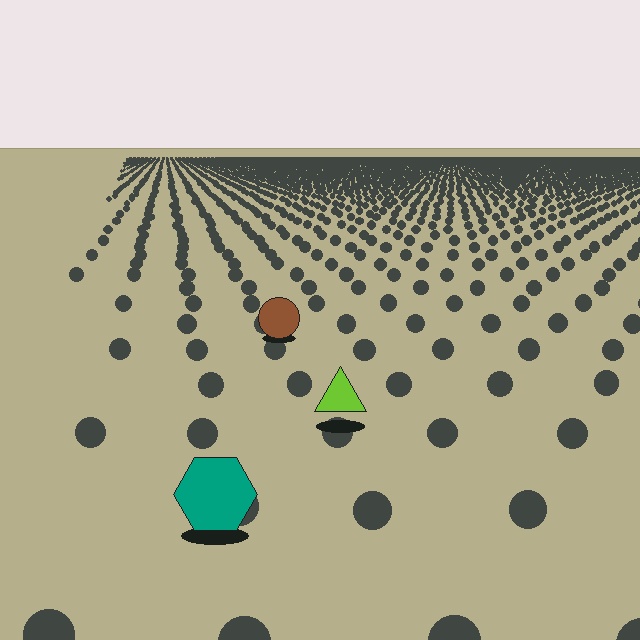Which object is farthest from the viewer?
The brown circle is farthest from the viewer. It appears smaller and the ground texture around it is denser.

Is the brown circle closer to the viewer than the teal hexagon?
No. The teal hexagon is closer — you can tell from the texture gradient: the ground texture is coarser near it.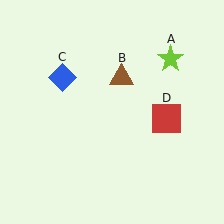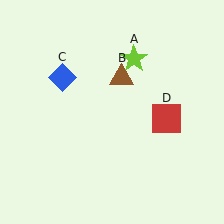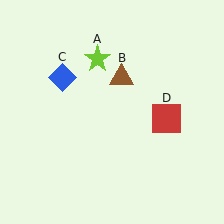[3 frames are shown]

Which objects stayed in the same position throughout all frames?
Brown triangle (object B) and blue diamond (object C) and red square (object D) remained stationary.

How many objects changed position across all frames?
1 object changed position: lime star (object A).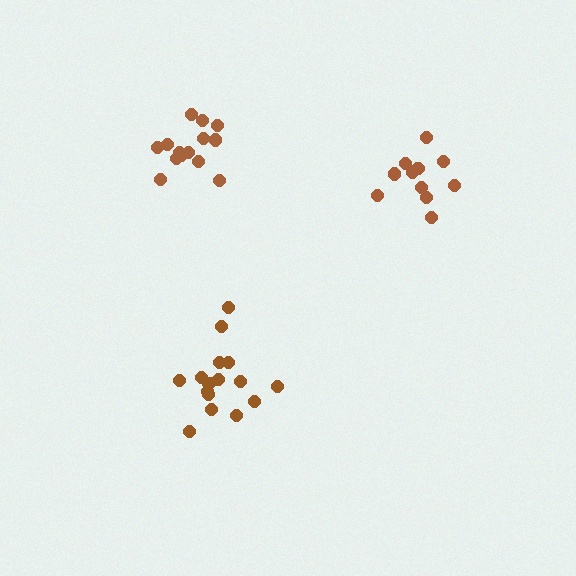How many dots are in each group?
Group 1: 16 dots, Group 2: 14 dots, Group 3: 12 dots (42 total).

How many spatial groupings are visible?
There are 3 spatial groupings.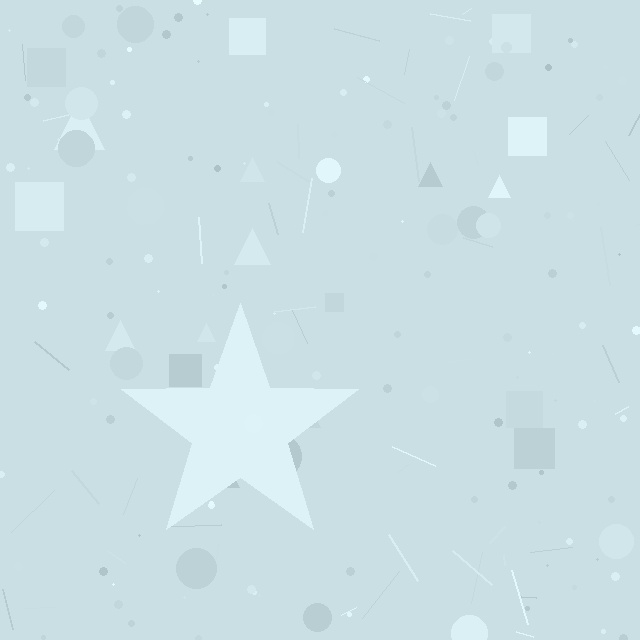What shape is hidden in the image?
A star is hidden in the image.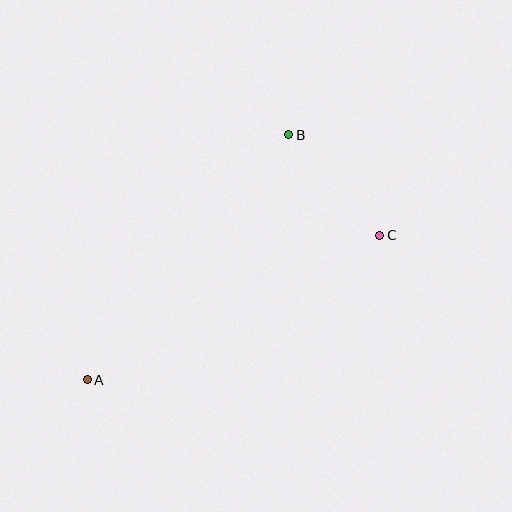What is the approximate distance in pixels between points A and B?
The distance between A and B is approximately 317 pixels.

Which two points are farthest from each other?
Points A and C are farthest from each other.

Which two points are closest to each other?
Points B and C are closest to each other.